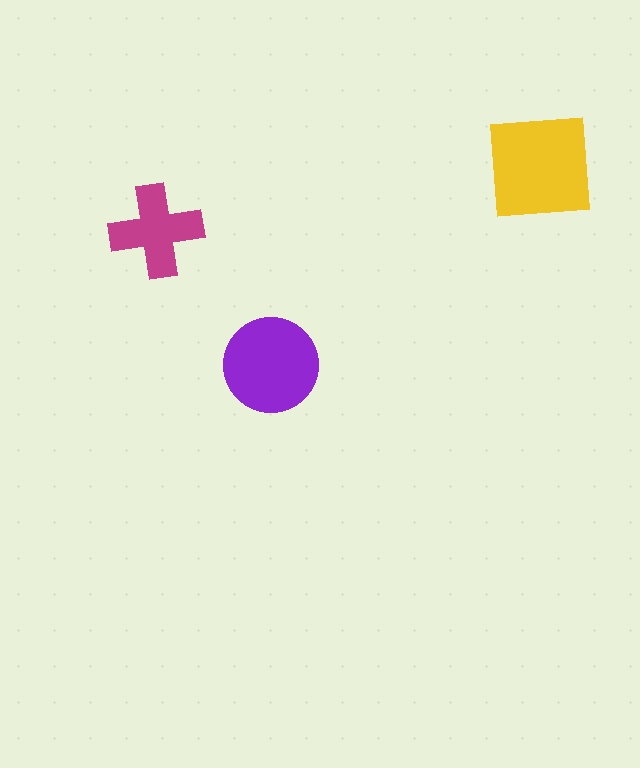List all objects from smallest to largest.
The magenta cross, the purple circle, the yellow square.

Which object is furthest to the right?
The yellow square is rightmost.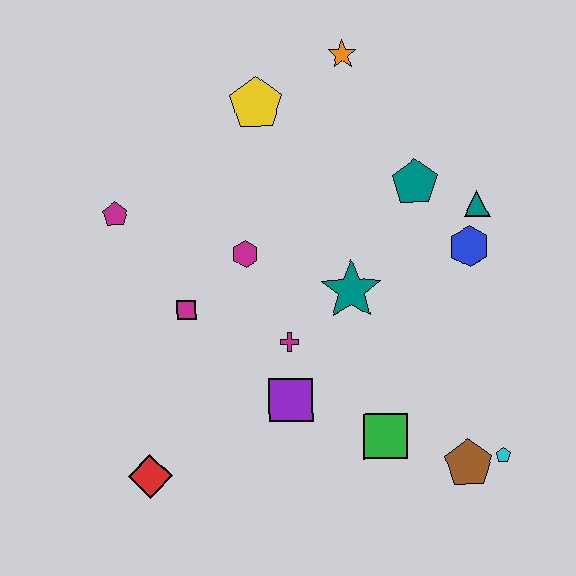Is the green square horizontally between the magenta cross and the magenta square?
No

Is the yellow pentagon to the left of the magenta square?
No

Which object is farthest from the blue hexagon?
The red diamond is farthest from the blue hexagon.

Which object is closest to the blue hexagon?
The teal triangle is closest to the blue hexagon.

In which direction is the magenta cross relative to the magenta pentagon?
The magenta cross is to the right of the magenta pentagon.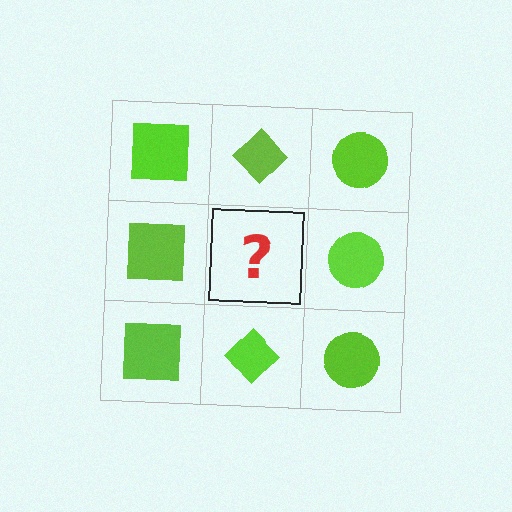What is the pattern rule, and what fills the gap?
The rule is that each column has a consistent shape. The gap should be filled with a lime diamond.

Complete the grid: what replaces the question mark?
The question mark should be replaced with a lime diamond.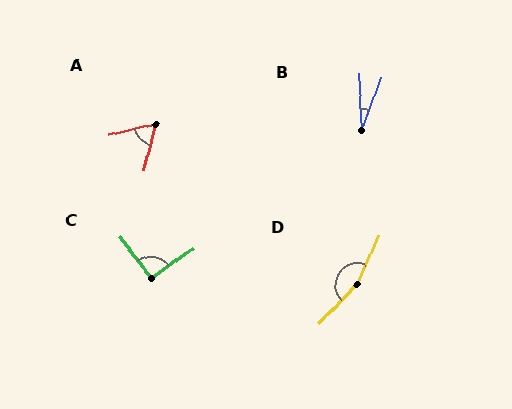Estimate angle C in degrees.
Approximately 91 degrees.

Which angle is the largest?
D, at approximately 160 degrees.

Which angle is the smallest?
B, at approximately 22 degrees.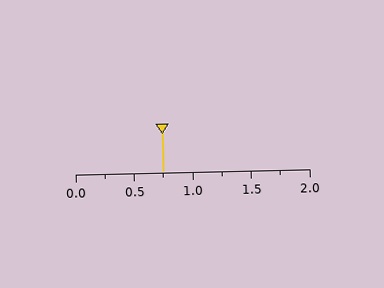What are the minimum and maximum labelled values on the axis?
The axis runs from 0.0 to 2.0.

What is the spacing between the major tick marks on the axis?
The major ticks are spaced 0.5 apart.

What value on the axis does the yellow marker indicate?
The marker indicates approximately 0.75.